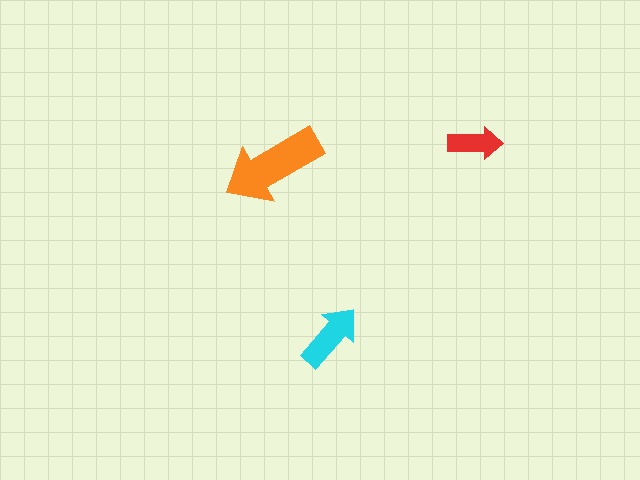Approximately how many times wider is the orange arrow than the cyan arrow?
About 1.5 times wider.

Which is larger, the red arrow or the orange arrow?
The orange one.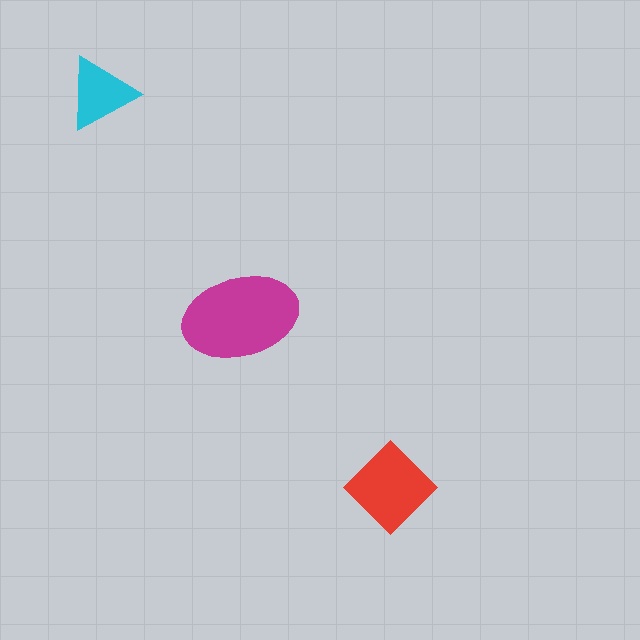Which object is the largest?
The magenta ellipse.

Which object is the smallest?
The cyan triangle.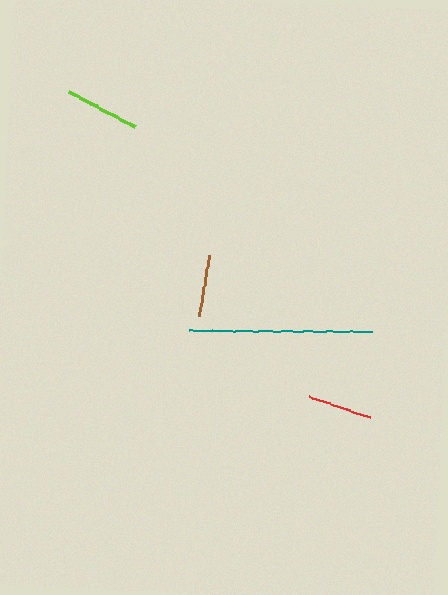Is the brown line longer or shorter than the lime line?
The lime line is longer than the brown line.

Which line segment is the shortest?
The brown line is the shortest at approximately 62 pixels.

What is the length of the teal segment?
The teal segment is approximately 183 pixels long.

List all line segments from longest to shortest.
From longest to shortest: teal, lime, red, brown.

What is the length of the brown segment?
The brown segment is approximately 62 pixels long.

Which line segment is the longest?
The teal line is the longest at approximately 183 pixels.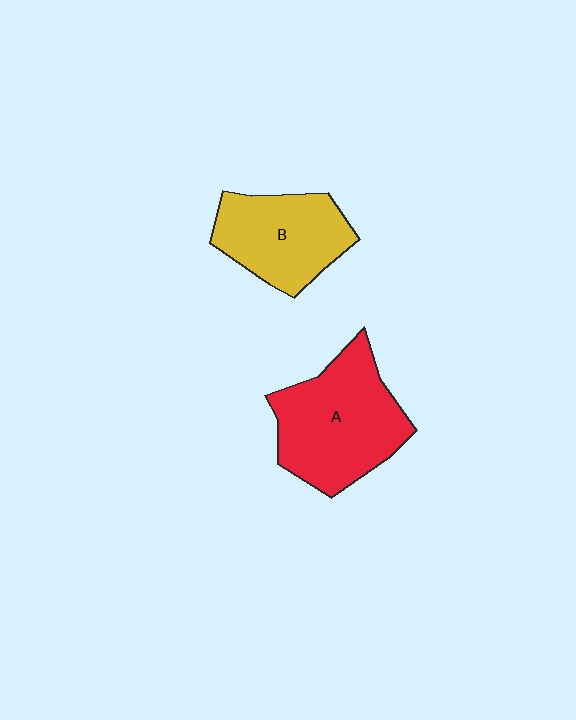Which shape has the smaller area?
Shape B (yellow).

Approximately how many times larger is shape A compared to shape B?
Approximately 1.3 times.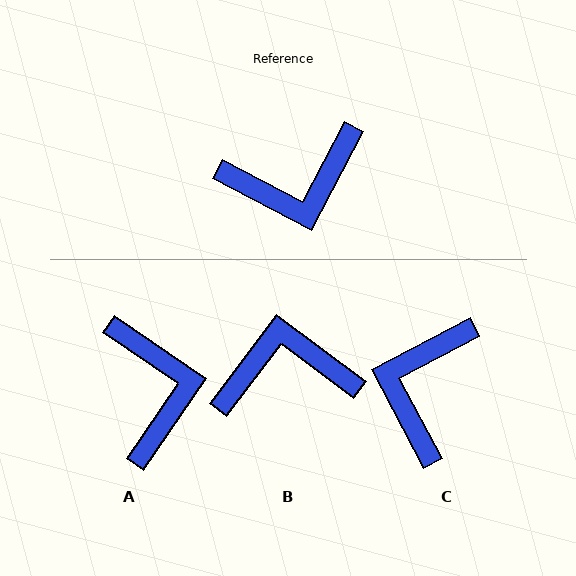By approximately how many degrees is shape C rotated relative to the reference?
Approximately 124 degrees clockwise.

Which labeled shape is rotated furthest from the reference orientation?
B, about 171 degrees away.